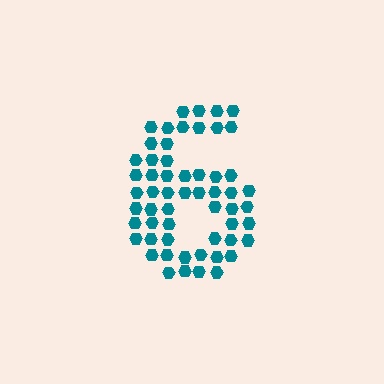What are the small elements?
The small elements are hexagons.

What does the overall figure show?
The overall figure shows the digit 6.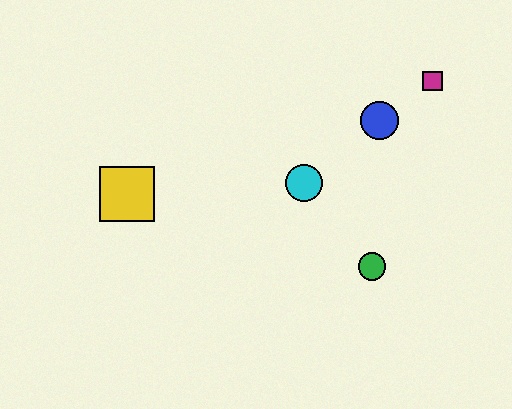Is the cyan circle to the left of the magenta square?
Yes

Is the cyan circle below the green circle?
No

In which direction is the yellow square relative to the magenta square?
The yellow square is to the left of the magenta square.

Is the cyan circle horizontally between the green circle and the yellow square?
Yes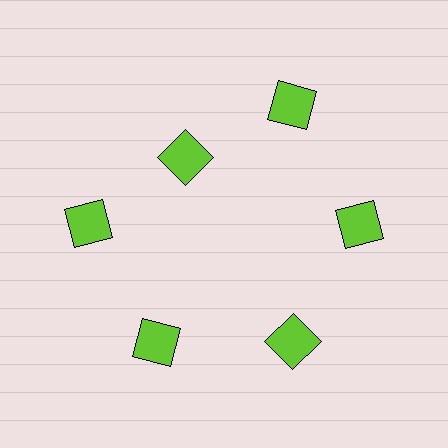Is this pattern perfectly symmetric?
No. The 6 lime squares are arranged in a ring, but one element near the 11 o'clock position is pulled inward toward the center, breaking the 6-fold rotational symmetry.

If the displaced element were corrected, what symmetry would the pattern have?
It would have 6-fold rotational symmetry — the pattern would map onto itself every 60 degrees.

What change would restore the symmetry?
The symmetry would be restored by moving it outward, back onto the ring so that all 6 squares sit at equal angles and equal distance from the center.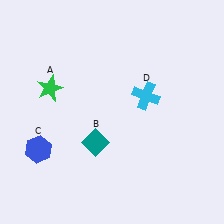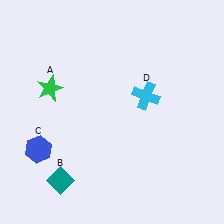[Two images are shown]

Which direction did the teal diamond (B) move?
The teal diamond (B) moved down.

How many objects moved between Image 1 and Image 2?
1 object moved between the two images.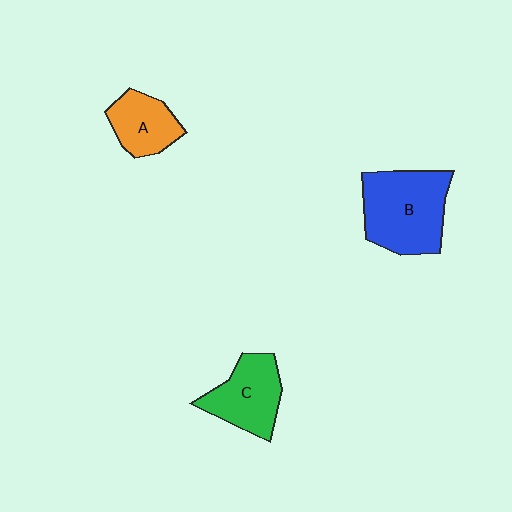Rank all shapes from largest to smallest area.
From largest to smallest: B (blue), C (green), A (orange).